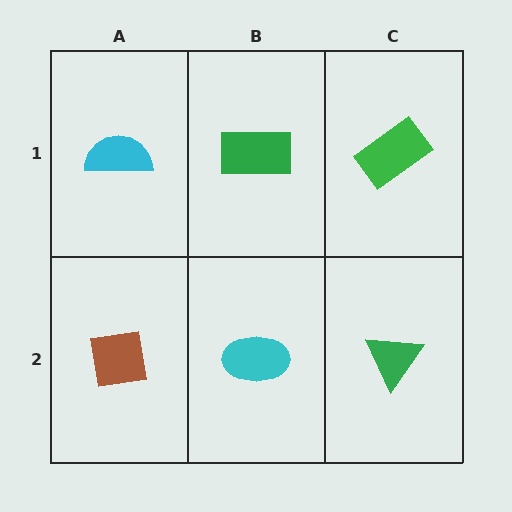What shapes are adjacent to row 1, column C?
A green triangle (row 2, column C), a green rectangle (row 1, column B).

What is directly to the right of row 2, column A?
A cyan ellipse.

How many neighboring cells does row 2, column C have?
2.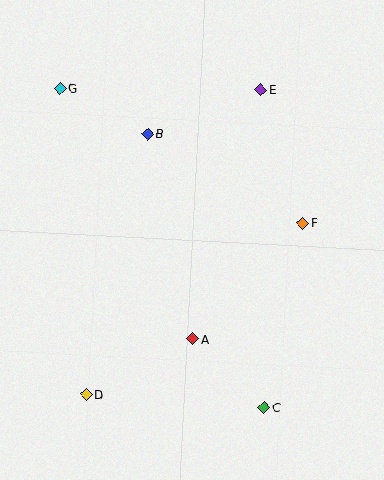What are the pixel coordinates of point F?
Point F is at (303, 223).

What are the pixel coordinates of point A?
Point A is at (193, 339).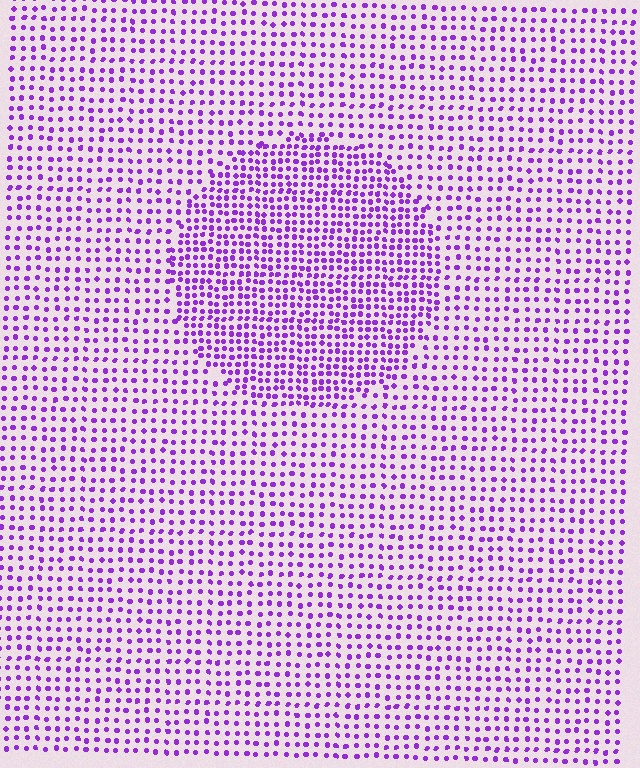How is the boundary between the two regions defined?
The boundary is defined by a change in element density (approximately 1.8x ratio). All elements are the same color, size, and shape.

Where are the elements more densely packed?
The elements are more densely packed inside the circle boundary.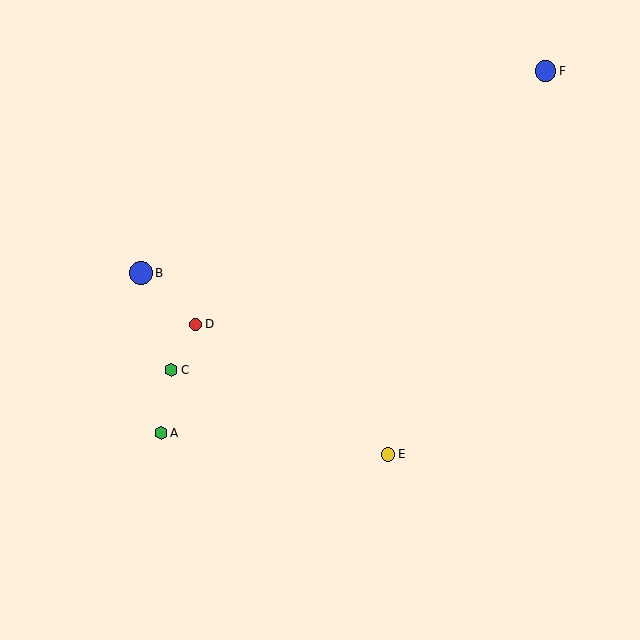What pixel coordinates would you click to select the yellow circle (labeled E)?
Click at (388, 454) to select the yellow circle E.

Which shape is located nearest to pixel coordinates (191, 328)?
The red circle (labeled D) at (196, 324) is nearest to that location.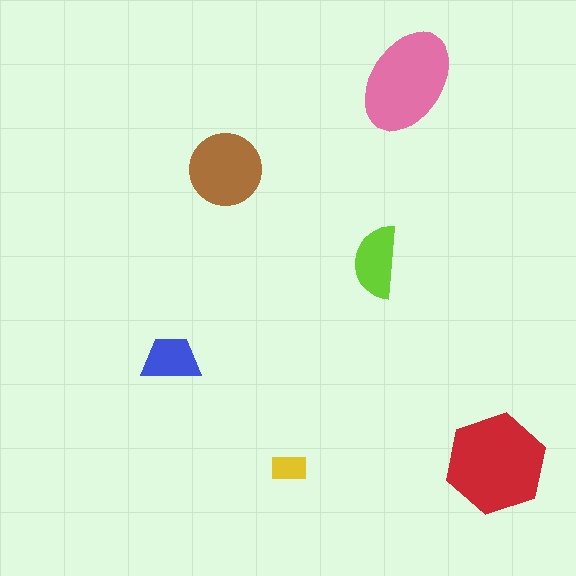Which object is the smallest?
The yellow rectangle.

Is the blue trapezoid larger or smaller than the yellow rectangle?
Larger.